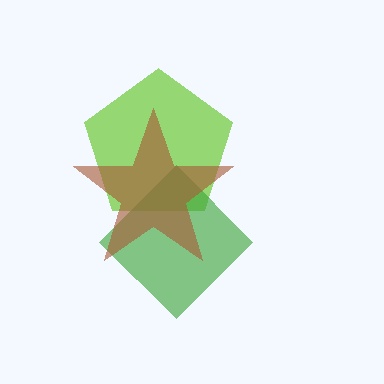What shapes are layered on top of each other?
The layered shapes are: a lime pentagon, a green diamond, a brown star.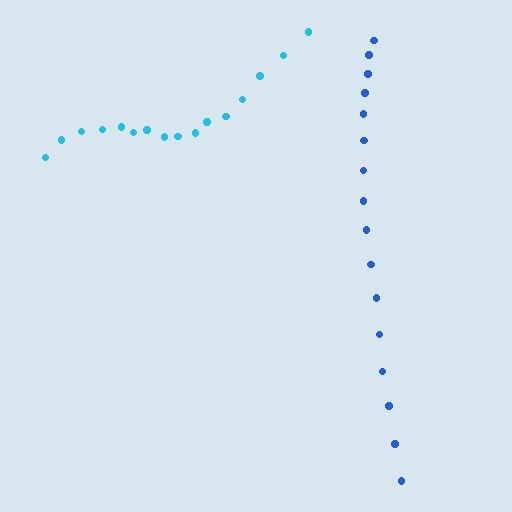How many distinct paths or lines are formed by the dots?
There are 2 distinct paths.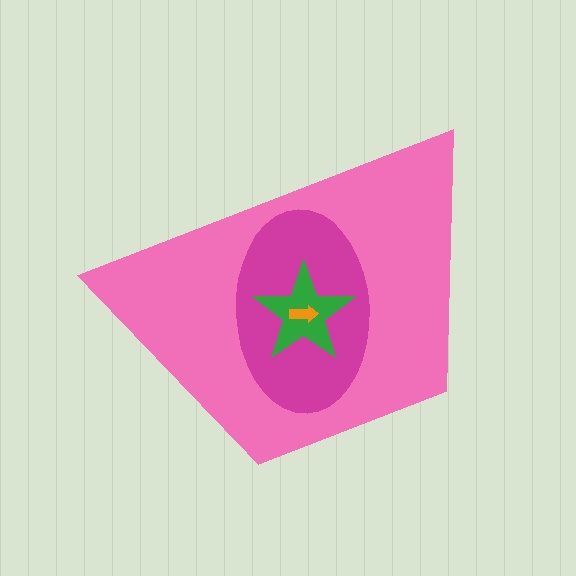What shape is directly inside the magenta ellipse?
The green star.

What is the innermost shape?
The orange arrow.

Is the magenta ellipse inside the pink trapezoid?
Yes.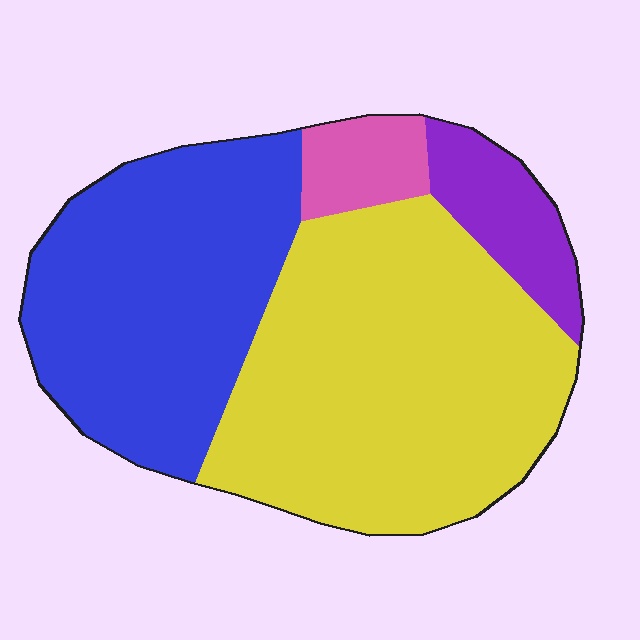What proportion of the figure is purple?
Purple takes up about one tenth (1/10) of the figure.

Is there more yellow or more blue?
Yellow.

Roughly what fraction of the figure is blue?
Blue takes up about three eighths (3/8) of the figure.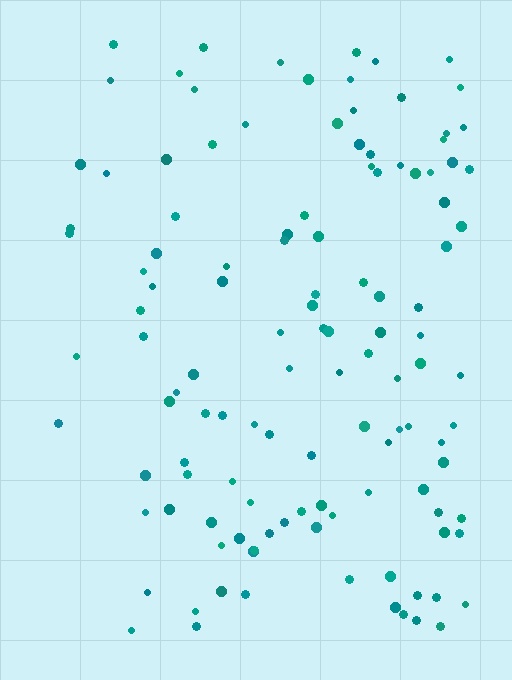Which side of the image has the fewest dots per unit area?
The left.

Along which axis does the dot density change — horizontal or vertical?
Horizontal.